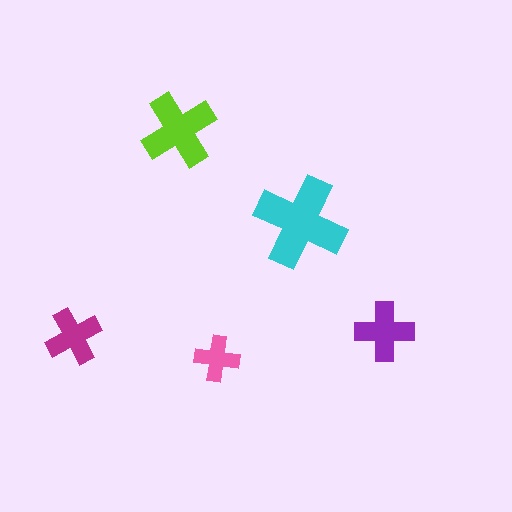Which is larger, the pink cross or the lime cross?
The lime one.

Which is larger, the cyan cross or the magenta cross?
The cyan one.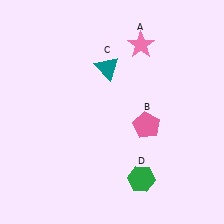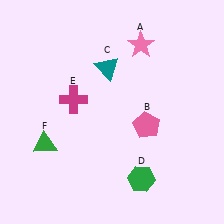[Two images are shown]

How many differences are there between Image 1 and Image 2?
There are 2 differences between the two images.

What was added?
A magenta cross (E), a green triangle (F) were added in Image 2.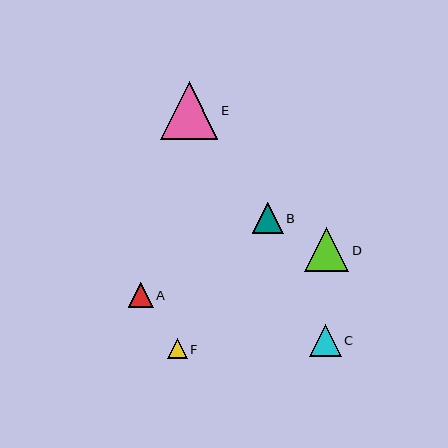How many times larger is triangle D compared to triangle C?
Triangle D is approximately 1.4 times the size of triangle C.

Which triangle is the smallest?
Triangle F is the smallest with a size of approximately 20 pixels.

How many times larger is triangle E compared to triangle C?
Triangle E is approximately 1.8 times the size of triangle C.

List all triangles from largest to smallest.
From largest to smallest: E, D, C, B, A, F.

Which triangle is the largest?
Triangle E is the largest with a size of approximately 57 pixels.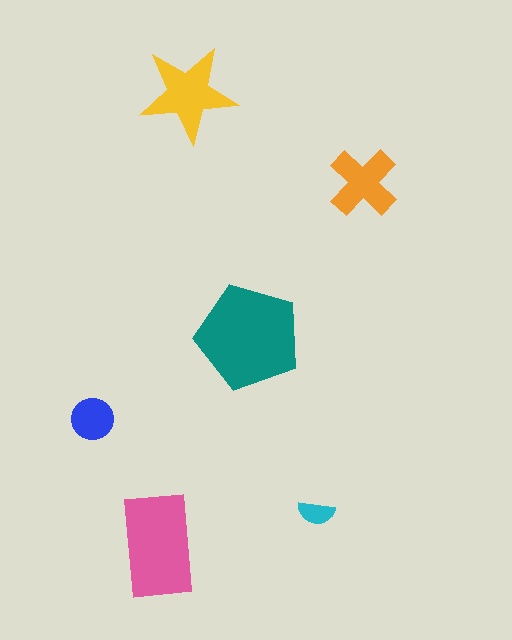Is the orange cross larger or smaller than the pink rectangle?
Smaller.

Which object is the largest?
The teal pentagon.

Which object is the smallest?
The cyan semicircle.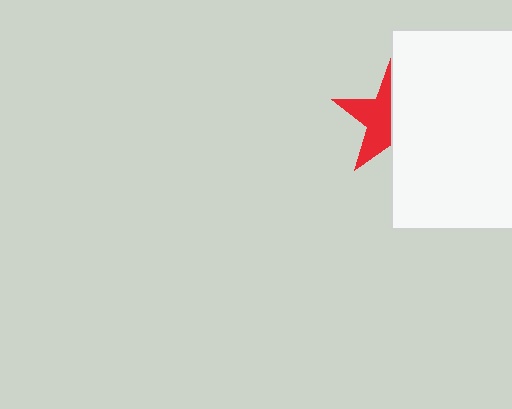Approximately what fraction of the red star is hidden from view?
Roughly 50% of the red star is hidden behind the white rectangle.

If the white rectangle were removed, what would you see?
You would see the complete red star.